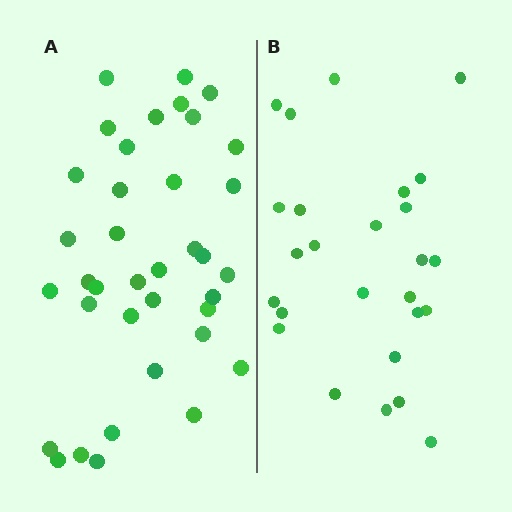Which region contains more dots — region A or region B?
Region A (the left region) has more dots.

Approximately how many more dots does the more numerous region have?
Region A has roughly 12 or so more dots than region B.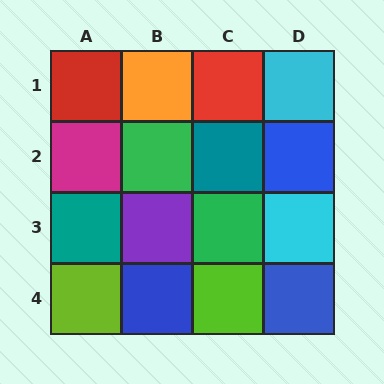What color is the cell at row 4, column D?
Blue.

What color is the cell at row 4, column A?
Lime.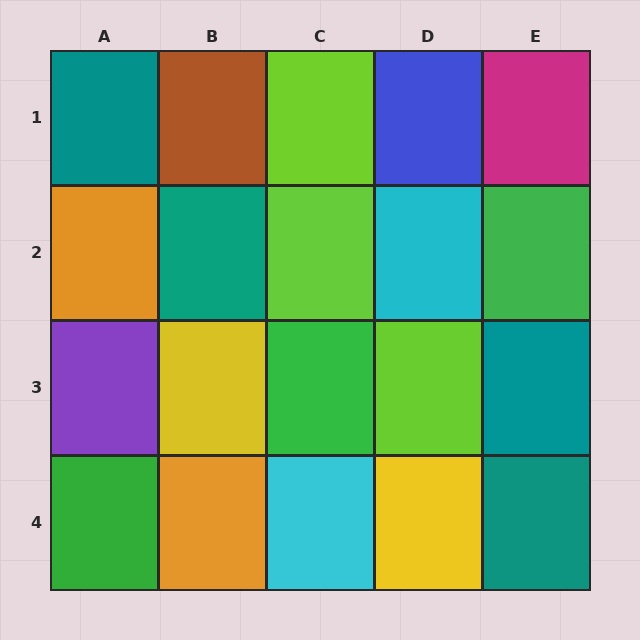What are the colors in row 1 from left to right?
Teal, brown, lime, blue, magenta.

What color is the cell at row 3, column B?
Yellow.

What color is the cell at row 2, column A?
Orange.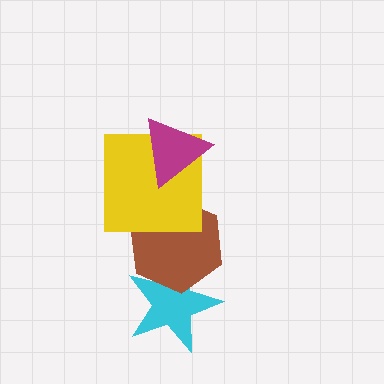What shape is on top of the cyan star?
The brown hexagon is on top of the cyan star.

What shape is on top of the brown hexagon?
The yellow square is on top of the brown hexagon.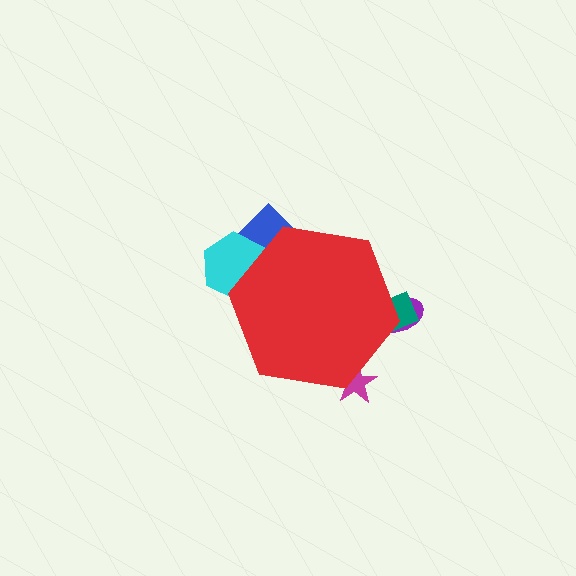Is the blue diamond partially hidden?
Yes, the blue diamond is partially hidden behind the red hexagon.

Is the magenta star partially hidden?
Yes, the magenta star is partially hidden behind the red hexagon.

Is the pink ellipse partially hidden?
Yes, the pink ellipse is partially hidden behind the red hexagon.